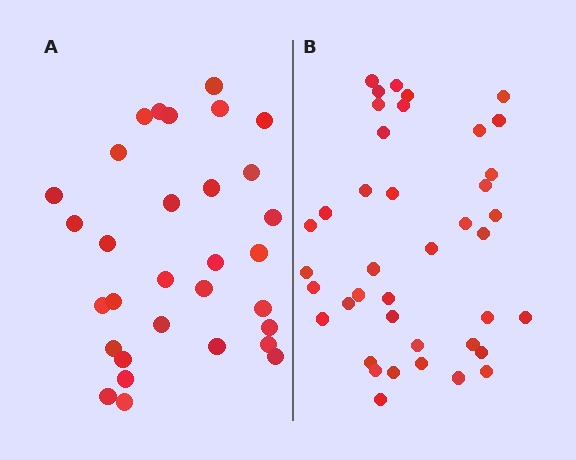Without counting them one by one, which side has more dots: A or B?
Region B (the right region) has more dots.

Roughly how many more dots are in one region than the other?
Region B has roughly 8 or so more dots than region A.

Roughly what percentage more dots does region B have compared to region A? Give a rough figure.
About 30% more.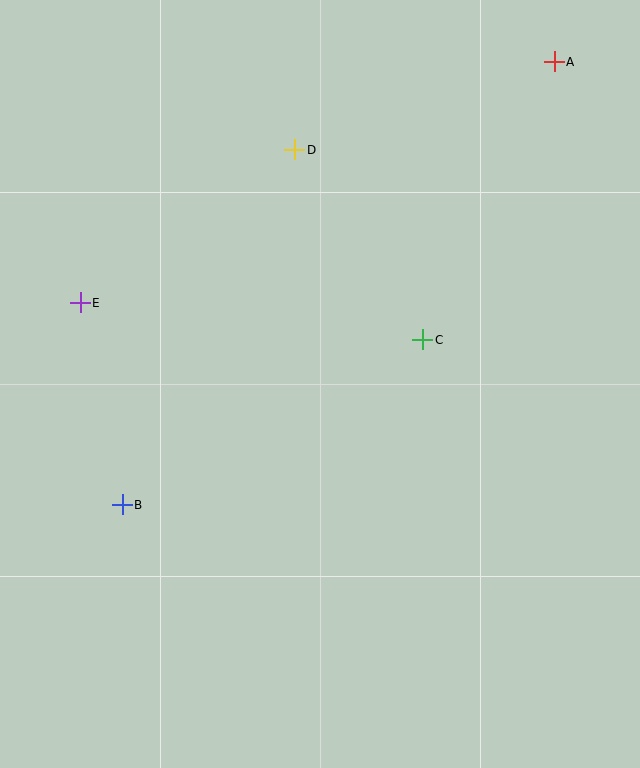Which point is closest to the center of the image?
Point C at (423, 340) is closest to the center.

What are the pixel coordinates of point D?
Point D is at (295, 150).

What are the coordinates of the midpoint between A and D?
The midpoint between A and D is at (425, 106).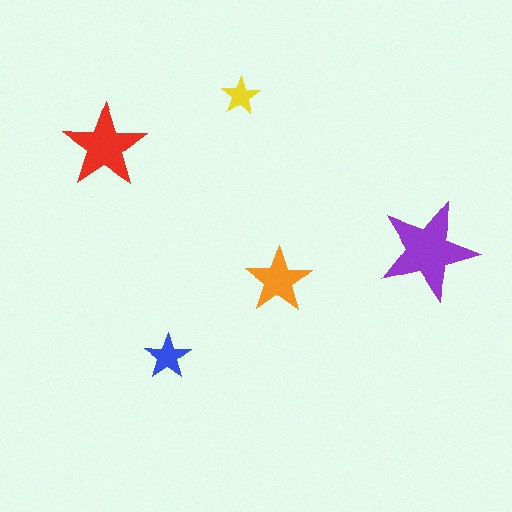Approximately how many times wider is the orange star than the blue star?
About 1.5 times wider.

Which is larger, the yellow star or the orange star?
The orange one.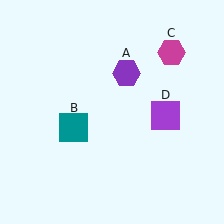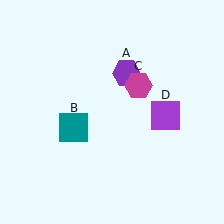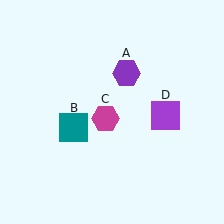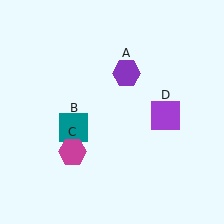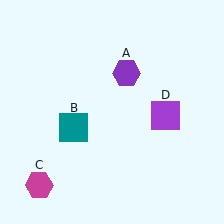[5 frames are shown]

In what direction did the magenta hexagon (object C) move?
The magenta hexagon (object C) moved down and to the left.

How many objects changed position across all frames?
1 object changed position: magenta hexagon (object C).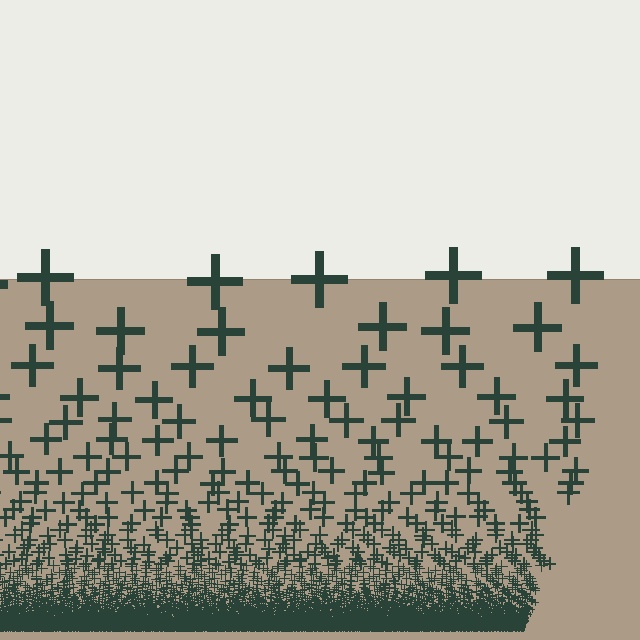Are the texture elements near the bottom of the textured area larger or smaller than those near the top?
Smaller. The gradient is inverted — elements near the bottom are smaller and denser.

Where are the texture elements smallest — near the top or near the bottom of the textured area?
Near the bottom.